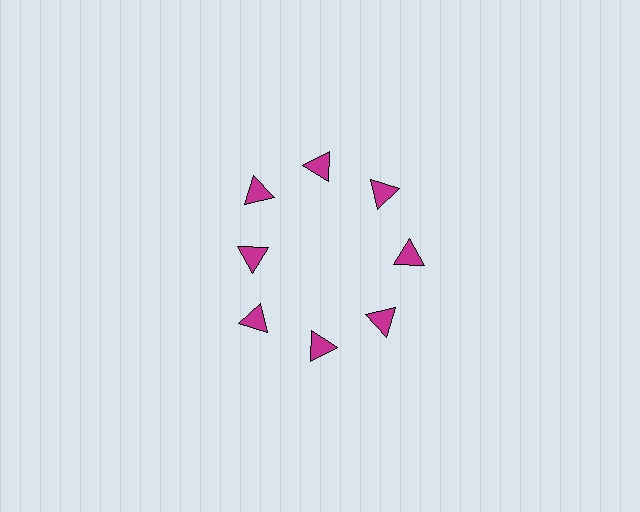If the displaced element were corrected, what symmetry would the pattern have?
It would have 8-fold rotational symmetry — the pattern would map onto itself every 45 degrees.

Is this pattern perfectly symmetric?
No. The 8 magenta triangles are arranged in a ring, but one element near the 9 o'clock position is pulled inward toward the center, breaking the 8-fold rotational symmetry.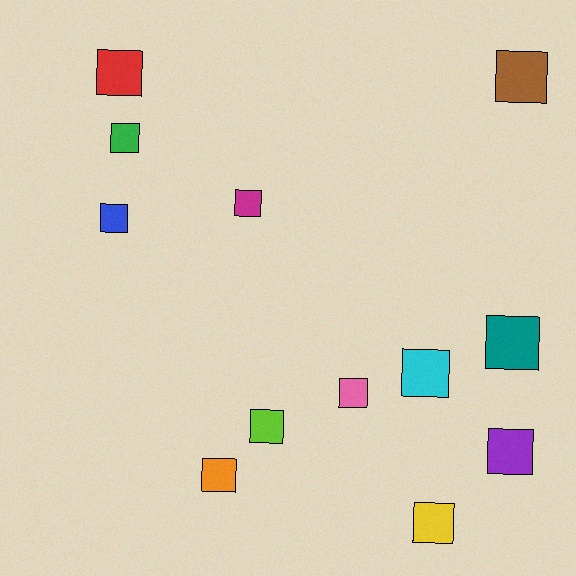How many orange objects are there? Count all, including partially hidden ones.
There is 1 orange object.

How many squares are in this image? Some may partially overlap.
There are 12 squares.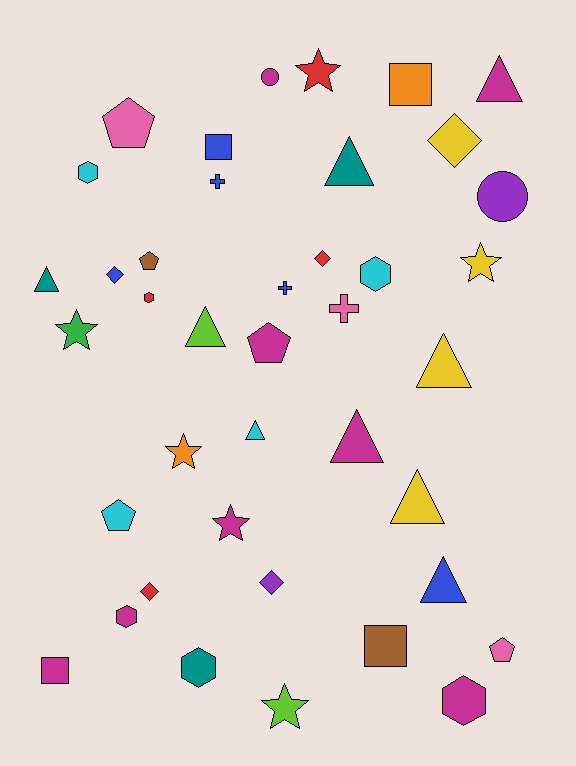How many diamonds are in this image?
There are 5 diamonds.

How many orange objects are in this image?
There are 2 orange objects.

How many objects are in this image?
There are 40 objects.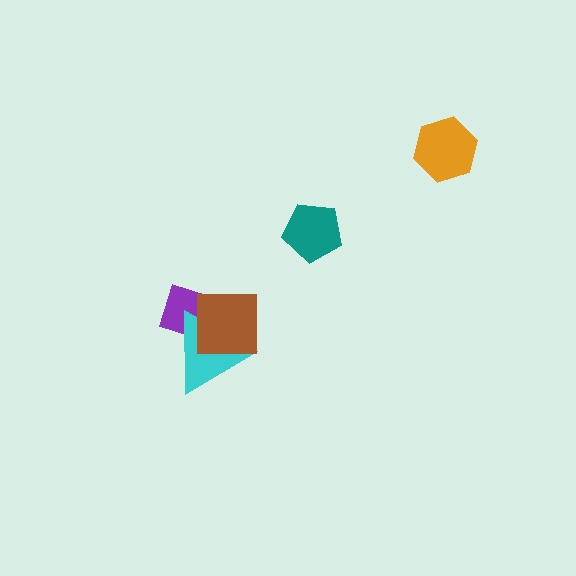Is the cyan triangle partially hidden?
Yes, it is partially covered by another shape.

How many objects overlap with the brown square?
2 objects overlap with the brown square.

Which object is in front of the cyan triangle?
The brown square is in front of the cyan triangle.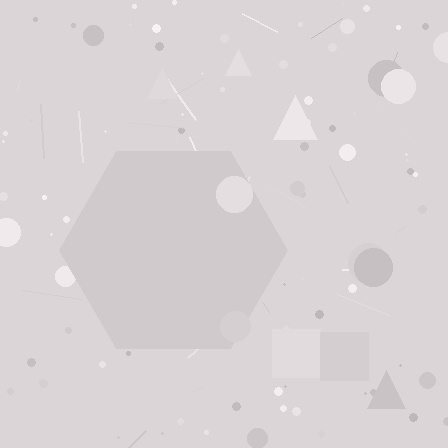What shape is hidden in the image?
A hexagon is hidden in the image.